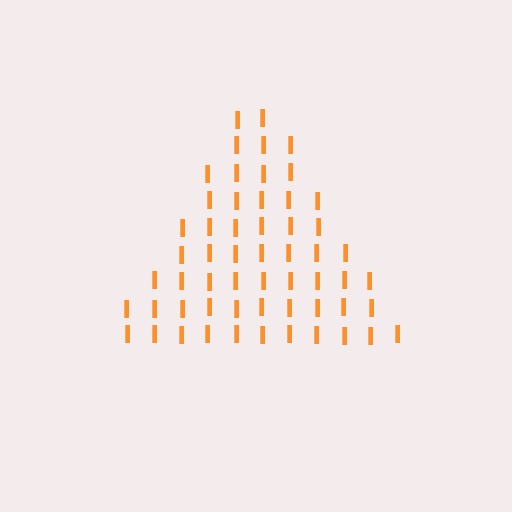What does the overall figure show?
The overall figure shows a triangle.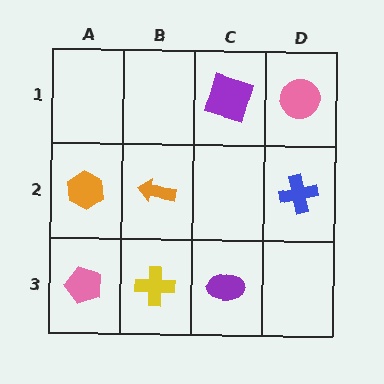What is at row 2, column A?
An orange hexagon.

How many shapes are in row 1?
2 shapes.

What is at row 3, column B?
A yellow cross.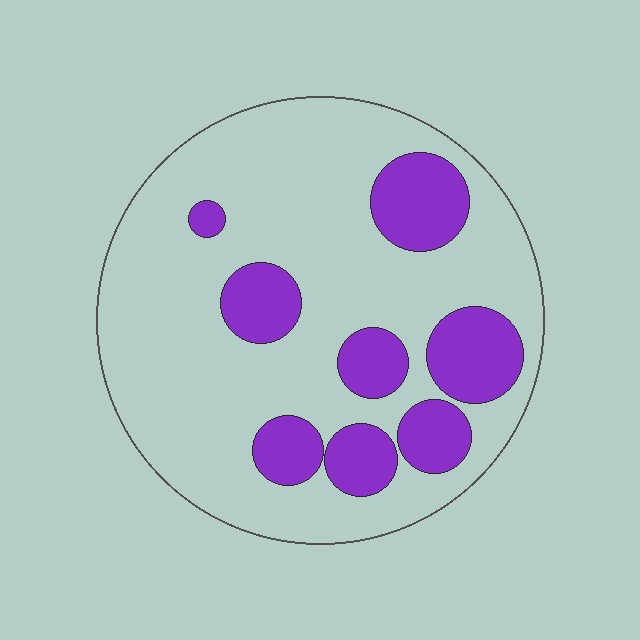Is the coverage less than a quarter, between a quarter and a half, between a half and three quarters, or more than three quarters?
Less than a quarter.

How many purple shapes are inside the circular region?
8.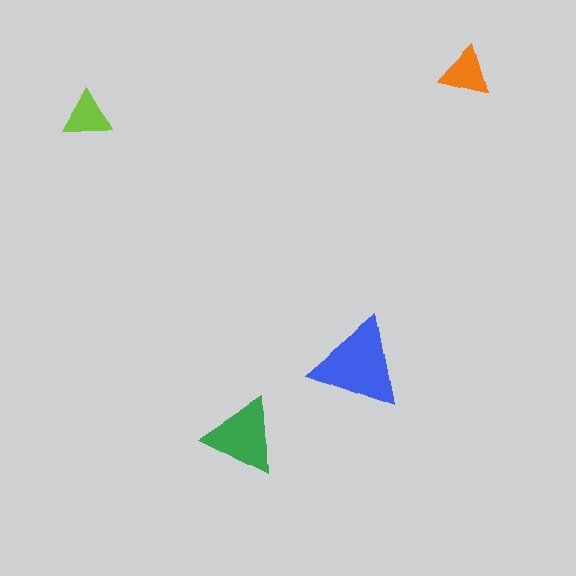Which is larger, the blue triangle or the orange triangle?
The blue one.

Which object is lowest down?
The green triangle is bottommost.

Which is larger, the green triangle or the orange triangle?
The green one.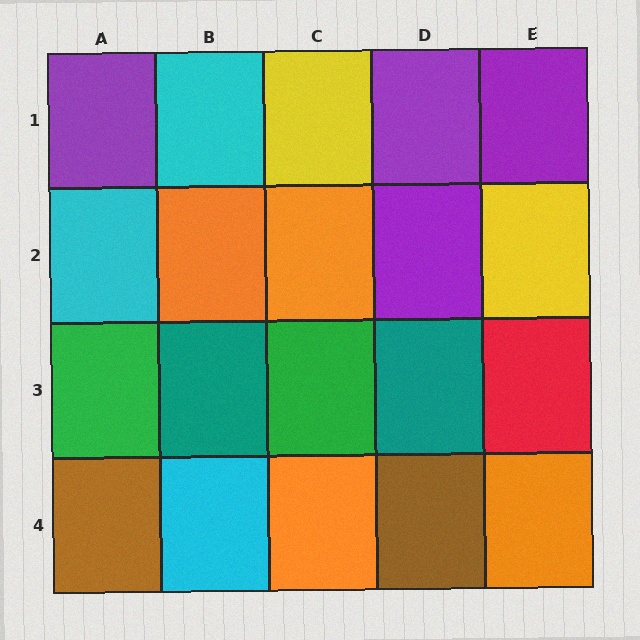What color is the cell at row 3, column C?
Green.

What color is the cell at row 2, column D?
Purple.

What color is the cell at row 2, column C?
Orange.